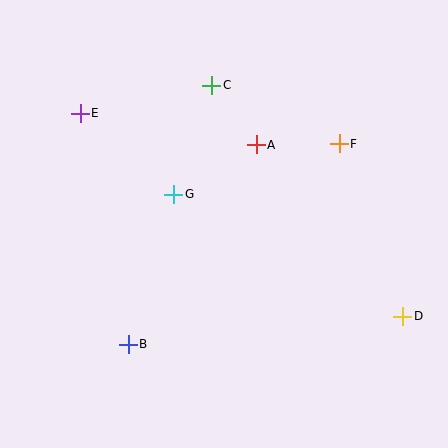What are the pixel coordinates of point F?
Point F is at (339, 144).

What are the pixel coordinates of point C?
Point C is at (212, 85).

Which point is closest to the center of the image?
Point G at (174, 194) is closest to the center.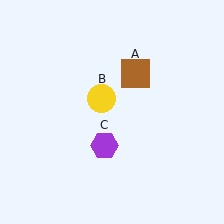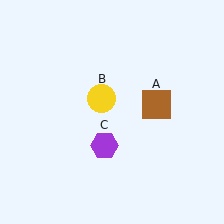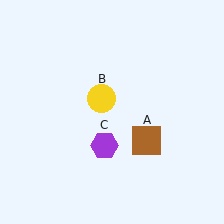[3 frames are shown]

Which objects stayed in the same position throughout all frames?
Yellow circle (object B) and purple hexagon (object C) remained stationary.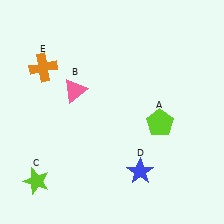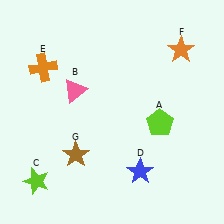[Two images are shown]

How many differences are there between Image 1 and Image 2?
There are 2 differences between the two images.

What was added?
An orange star (F), a brown star (G) were added in Image 2.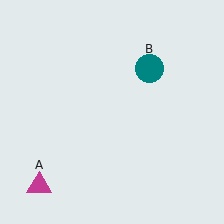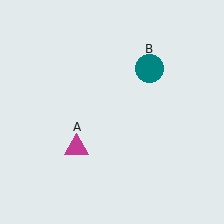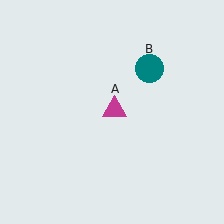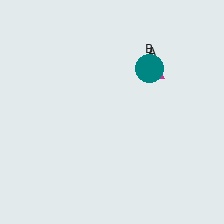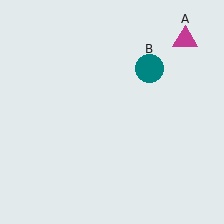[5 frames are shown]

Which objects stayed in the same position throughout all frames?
Teal circle (object B) remained stationary.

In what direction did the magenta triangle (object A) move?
The magenta triangle (object A) moved up and to the right.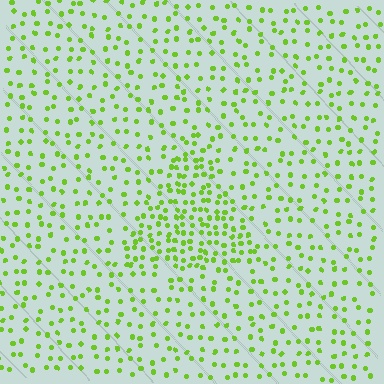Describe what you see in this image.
The image contains small lime elements arranged at two different densities. A triangle-shaped region is visible where the elements are more densely packed than the surrounding area.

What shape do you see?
I see a triangle.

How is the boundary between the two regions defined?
The boundary is defined by a change in element density (approximately 2.1x ratio). All elements are the same color, size, and shape.